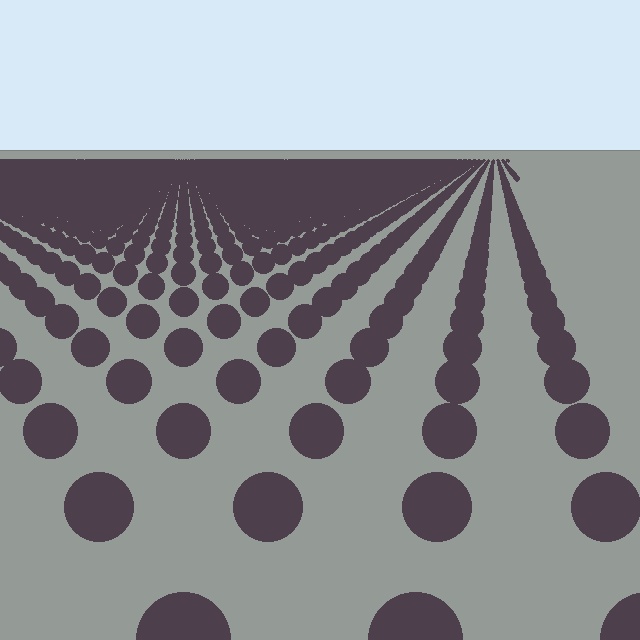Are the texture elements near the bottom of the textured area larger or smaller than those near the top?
Larger. Near the bottom, elements are closer to the viewer and appear at a bigger on-screen size.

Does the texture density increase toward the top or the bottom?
Density increases toward the top.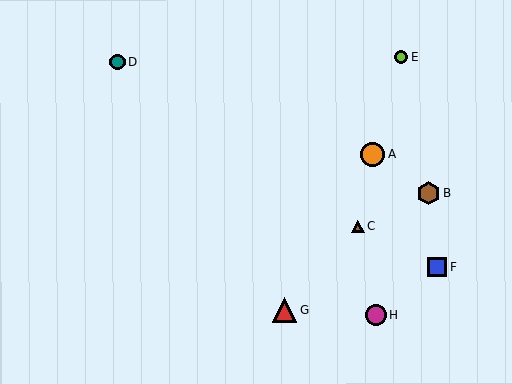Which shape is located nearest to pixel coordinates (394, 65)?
The lime circle (labeled E) at (402, 57) is nearest to that location.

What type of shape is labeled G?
Shape G is a red triangle.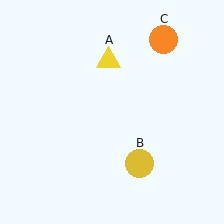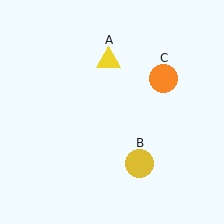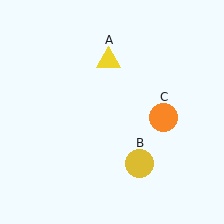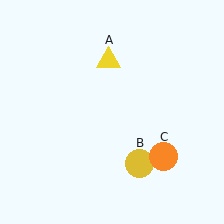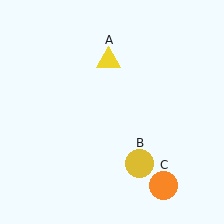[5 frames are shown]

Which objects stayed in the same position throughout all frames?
Yellow triangle (object A) and yellow circle (object B) remained stationary.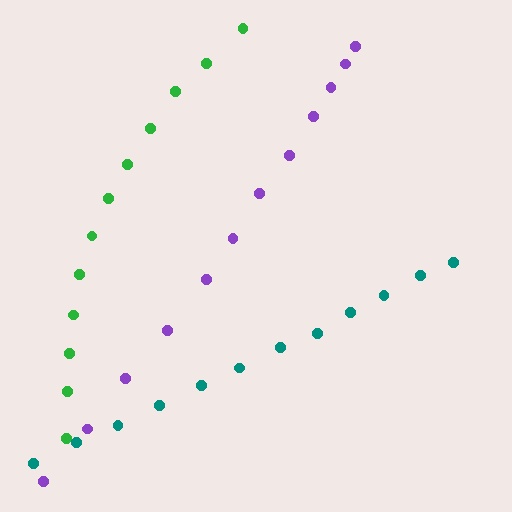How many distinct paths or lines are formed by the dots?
There are 3 distinct paths.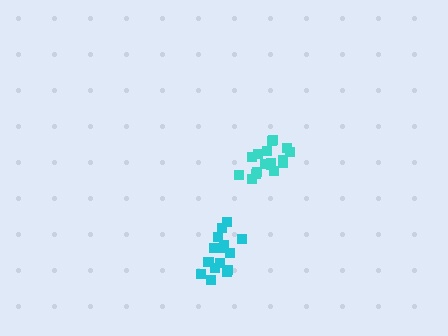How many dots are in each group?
Group 1: 16 dots, Group 2: 17 dots (33 total).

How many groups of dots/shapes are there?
There are 2 groups.